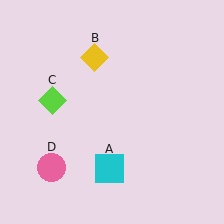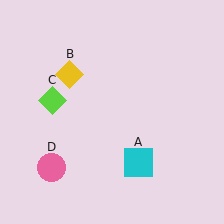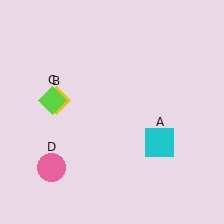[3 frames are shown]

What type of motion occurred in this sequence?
The cyan square (object A), yellow diamond (object B) rotated counterclockwise around the center of the scene.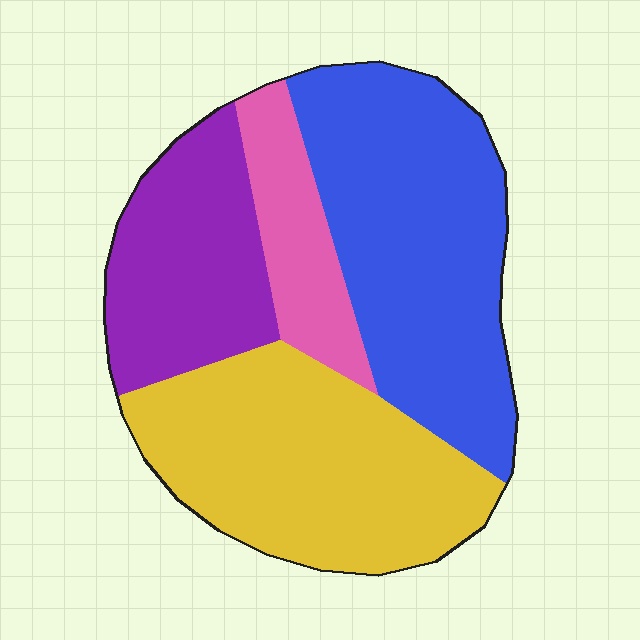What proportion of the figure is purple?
Purple takes up less than a quarter of the figure.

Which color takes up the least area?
Pink, at roughly 10%.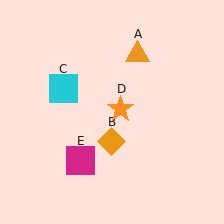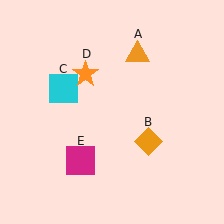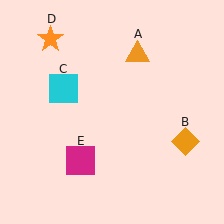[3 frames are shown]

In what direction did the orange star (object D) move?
The orange star (object D) moved up and to the left.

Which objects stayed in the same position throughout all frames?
Orange triangle (object A) and cyan square (object C) and magenta square (object E) remained stationary.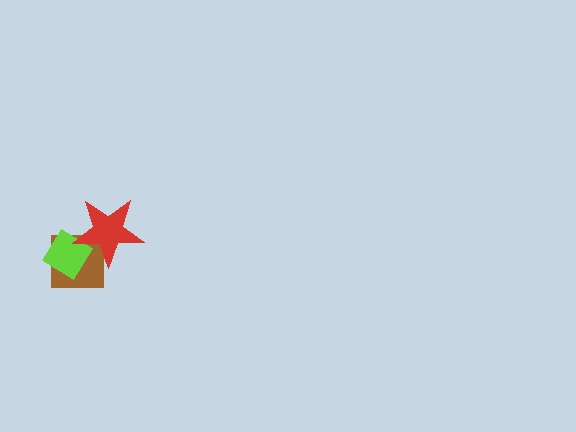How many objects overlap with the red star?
2 objects overlap with the red star.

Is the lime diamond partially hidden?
Yes, it is partially covered by another shape.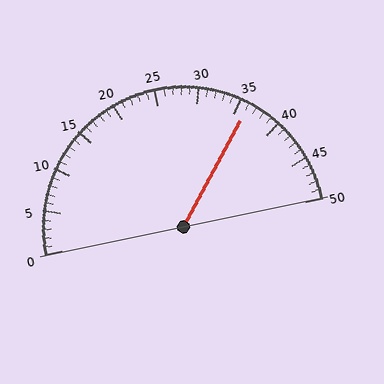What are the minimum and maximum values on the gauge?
The gauge ranges from 0 to 50.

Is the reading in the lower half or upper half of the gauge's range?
The reading is in the upper half of the range (0 to 50).